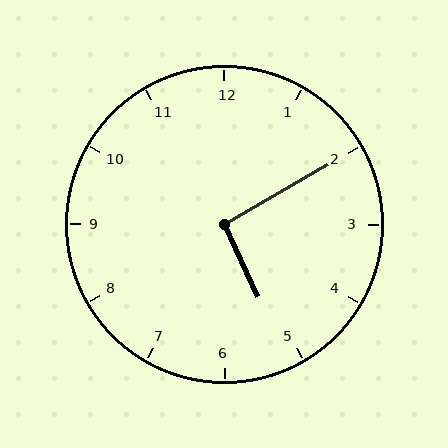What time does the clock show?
5:10.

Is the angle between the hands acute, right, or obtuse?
It is right.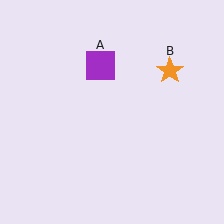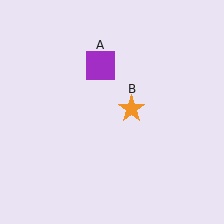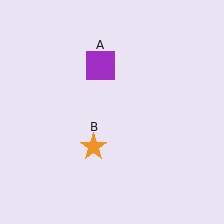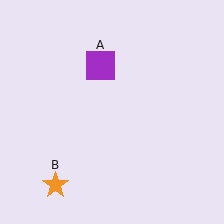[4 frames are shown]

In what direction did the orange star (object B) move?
The orange star (object B) moved down and to the left.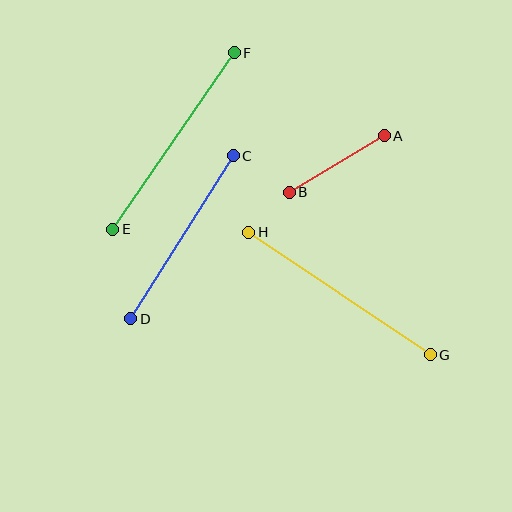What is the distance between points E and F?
The distance is approximately 214 pixels.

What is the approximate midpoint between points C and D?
The midpoint is at approximately (182, 237) pixels.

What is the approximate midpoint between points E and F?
The midpoint is at approximately (173, 141) pixels.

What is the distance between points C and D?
The distance is approximately 193 pixels.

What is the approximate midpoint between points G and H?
The midpoint is at approximately (340, 293) pixels.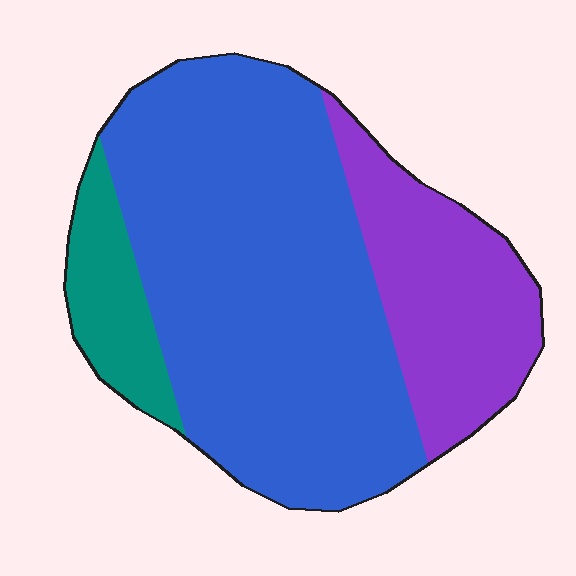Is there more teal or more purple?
Purple.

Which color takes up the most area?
Blue, at roughly 65%.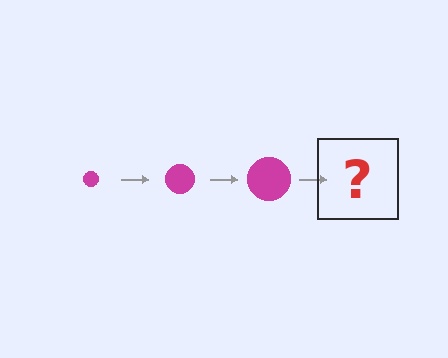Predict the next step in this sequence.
The next step is a magenta circle, larger than the previous one.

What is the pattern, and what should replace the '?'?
The pattern is that the circle gets progressively larger each step. The '?' should be a magenta circle, larger than the previous one.